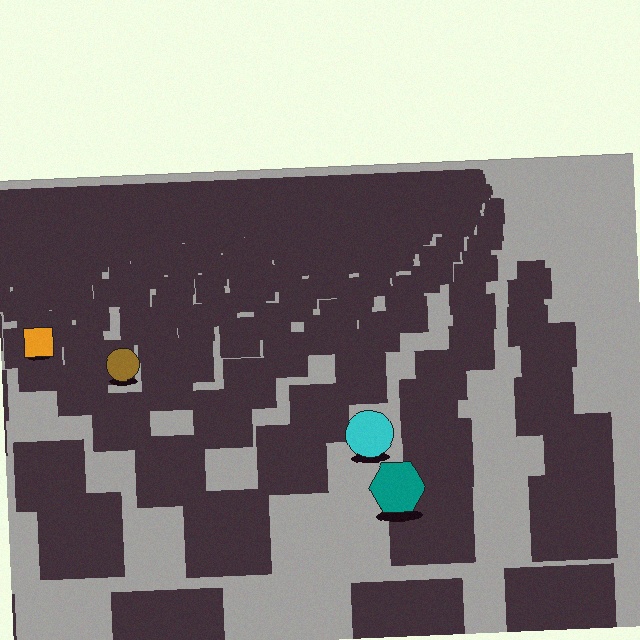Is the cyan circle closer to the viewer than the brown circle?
Yes. The cyan circle is closer — you can tell from the texture gradient: the ground texture is coarser near it.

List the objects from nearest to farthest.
From nearest to farthest: the teal hexagon, the cyan circle, the brown circle, the orange square.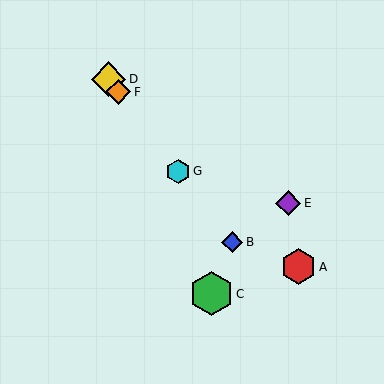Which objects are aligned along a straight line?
Objects B, D, F, G are aligned along a straight line.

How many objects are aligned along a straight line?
4 objects (B, D, F, G) are aligned along a straight line.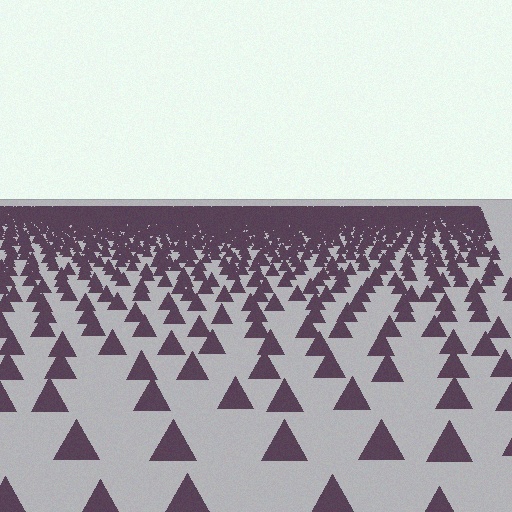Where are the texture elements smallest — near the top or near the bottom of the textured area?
Near the top.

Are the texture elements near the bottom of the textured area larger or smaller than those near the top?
Larger. Near the bottom, elements are closer to the viewer and appear at a bigger on-screen size.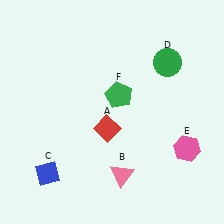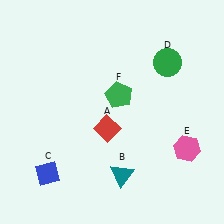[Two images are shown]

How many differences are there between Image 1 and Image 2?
There is 1 difference between the two images.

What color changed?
The triangle (B) changed from pink in Image 1 to teal in Image 2.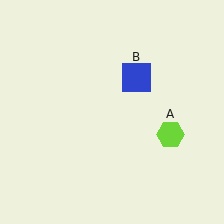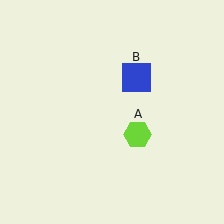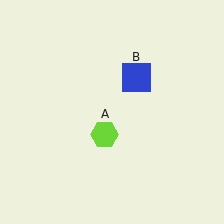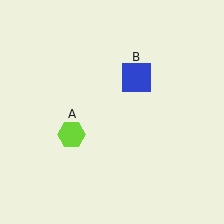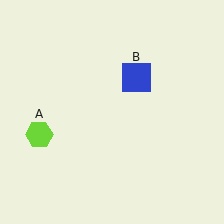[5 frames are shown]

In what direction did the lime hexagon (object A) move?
The lime hexagon (object A) moved left.